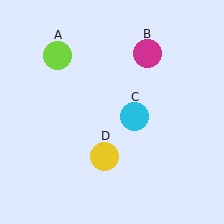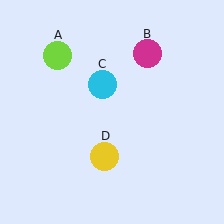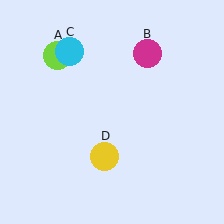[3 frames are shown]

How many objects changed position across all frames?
1 object changed position: cyan circle (object C).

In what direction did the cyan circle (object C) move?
The cyan circle (object C) moved up and to the left.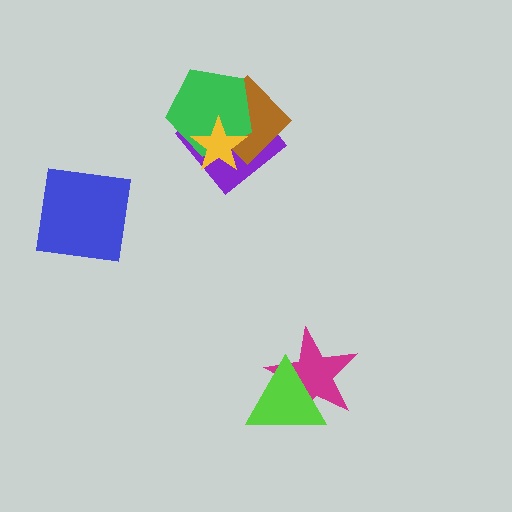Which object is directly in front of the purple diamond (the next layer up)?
The brown diamond is directly in front of the purple diamond.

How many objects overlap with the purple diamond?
3 objects overlap with the purple diamond.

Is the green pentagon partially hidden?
Yes, it is partially covered by another shape.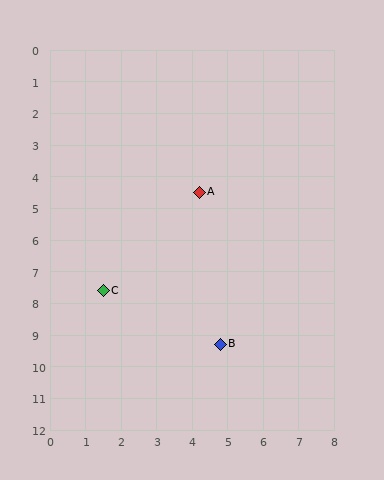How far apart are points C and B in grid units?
Points C and B are about 3.7 grid units apart.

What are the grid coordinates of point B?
Point B is at approximately (4.8, 9.3).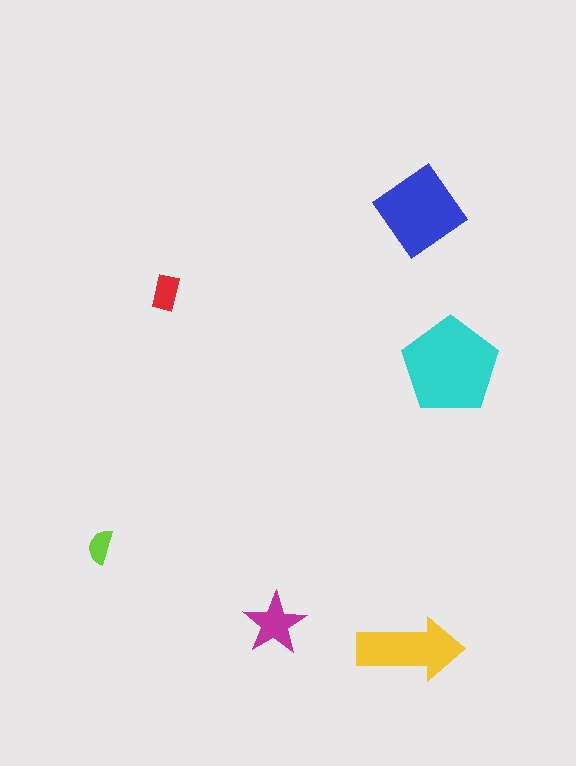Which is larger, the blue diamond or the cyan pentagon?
The cyan pentagon.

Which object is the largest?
The cyan pentagon.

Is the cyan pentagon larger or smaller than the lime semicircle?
Larger.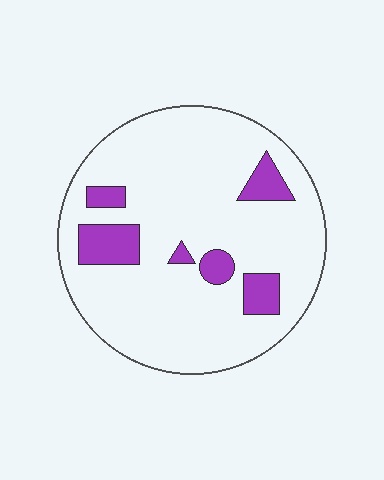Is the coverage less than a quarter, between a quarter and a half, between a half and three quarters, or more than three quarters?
Less than a quarter.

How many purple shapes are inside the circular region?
6.